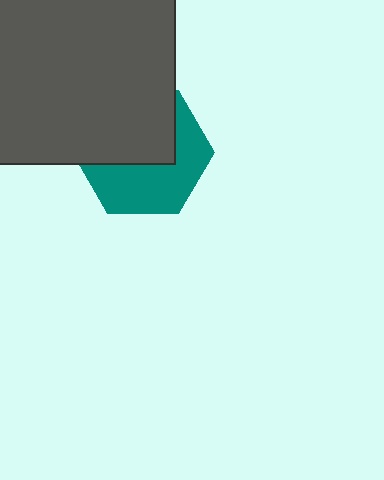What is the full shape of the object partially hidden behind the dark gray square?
The partially hidden object is a teal hexagon.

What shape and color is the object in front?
The object in front is a dark gray square.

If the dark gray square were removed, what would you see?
You would see the complete teal hexagon.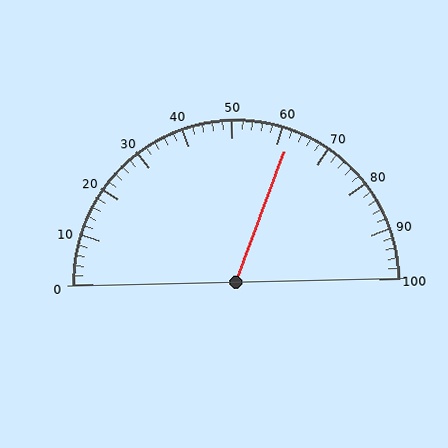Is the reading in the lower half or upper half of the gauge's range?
The reading is in the upper half of the range (0 to 100).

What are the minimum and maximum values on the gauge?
The gauge ranges from 0 to 100.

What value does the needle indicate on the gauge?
The needle indicates approximately 62.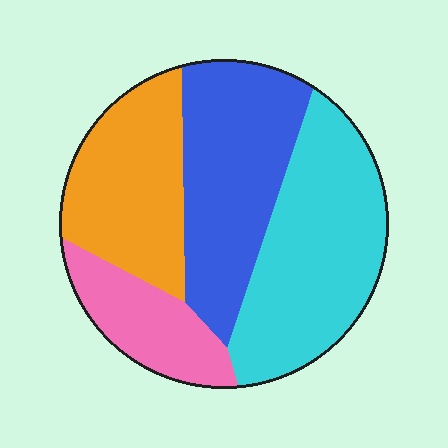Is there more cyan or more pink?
Cyan.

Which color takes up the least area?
Pink, at roughly 15%.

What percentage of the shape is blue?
Blue covers about 30% of the shape.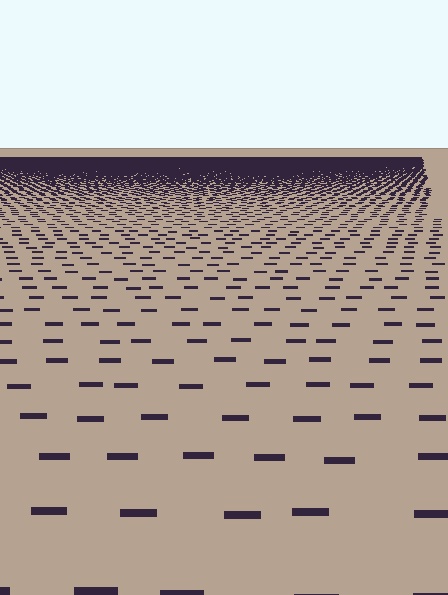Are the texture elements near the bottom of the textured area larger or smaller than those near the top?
Larger. Near the bottom, elements are closer to the viewer and appear at a bigger on-screen size.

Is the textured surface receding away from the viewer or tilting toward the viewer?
The surface is receding away from the viewer. Texture elements get smaller and denser toward the top.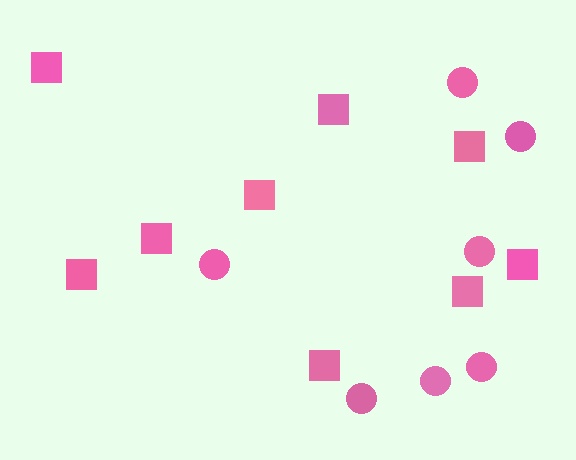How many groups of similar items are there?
There are 2 groups: one group of circles (7) and one group of squares (9).